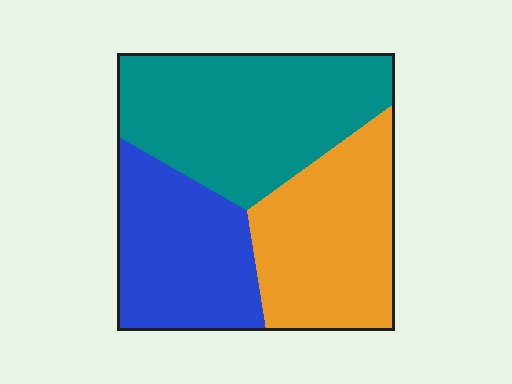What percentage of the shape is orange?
Orange covers about 30% of the shape.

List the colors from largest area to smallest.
From largest to smallest: teal, orange, blue.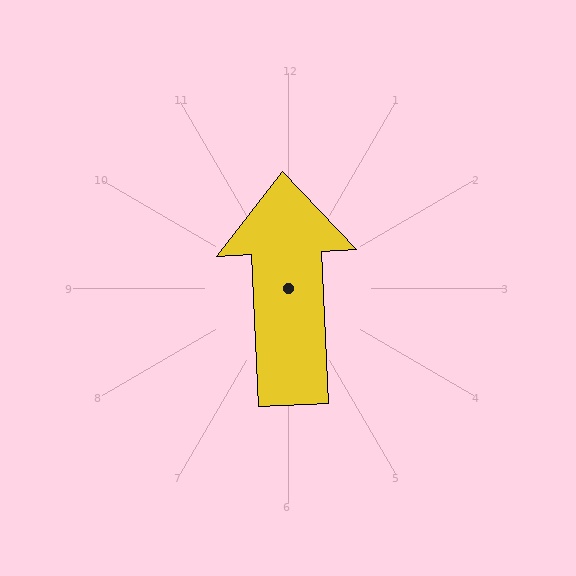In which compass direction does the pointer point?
North.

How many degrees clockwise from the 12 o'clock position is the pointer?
Approximately 357 degrees.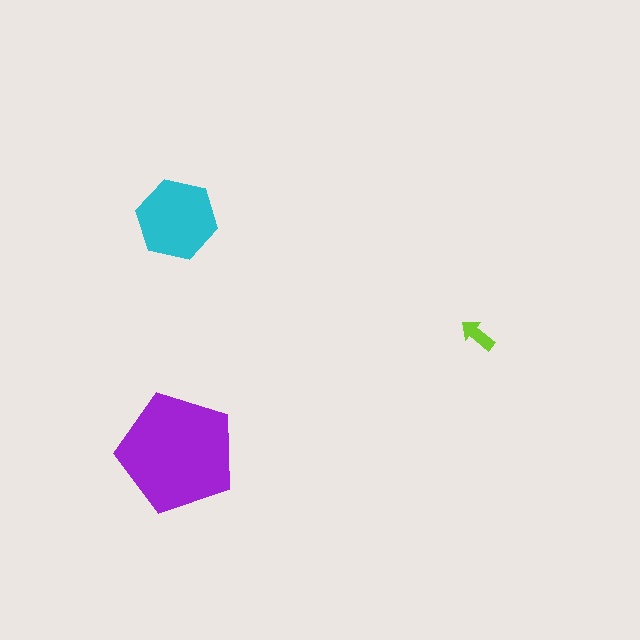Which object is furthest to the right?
The lime arrow is rightmost.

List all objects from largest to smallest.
The purple pentagon, the cyan hexagon, the lime arrow.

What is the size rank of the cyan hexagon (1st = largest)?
2nd.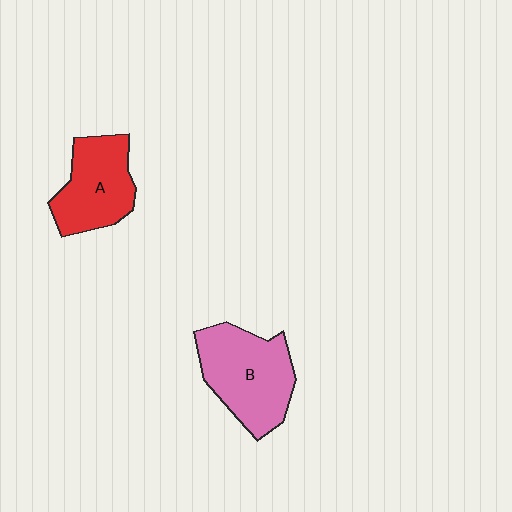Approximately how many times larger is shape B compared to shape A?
Approximately 1.2 times.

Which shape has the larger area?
Shape B (pink).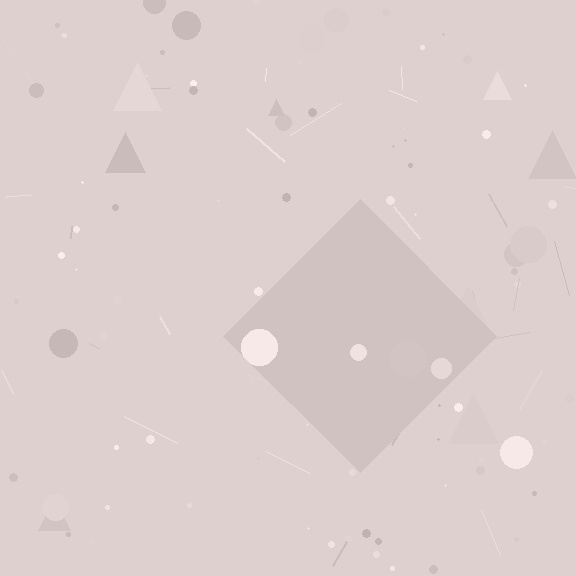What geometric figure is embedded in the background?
A diamond is embedded in the background.